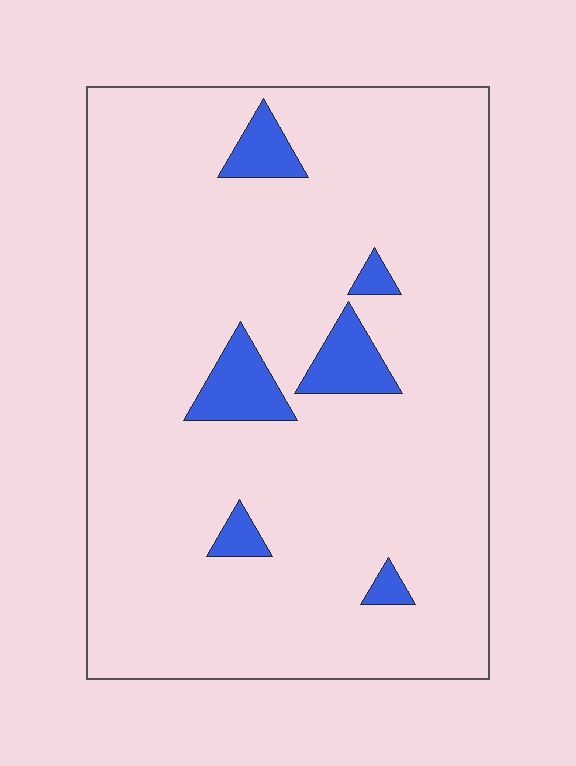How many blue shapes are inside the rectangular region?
6.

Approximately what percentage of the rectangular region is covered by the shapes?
Approximately 10%.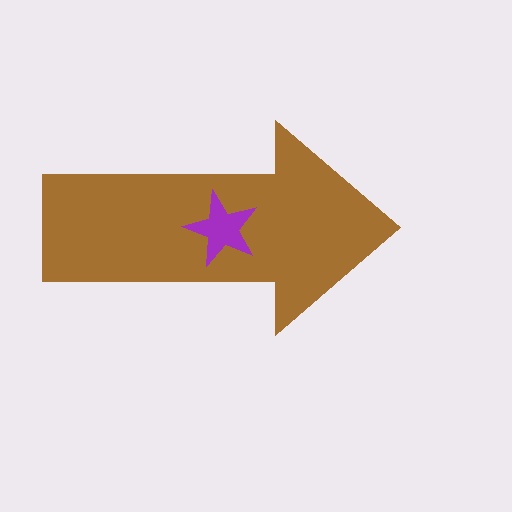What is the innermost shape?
The purple star.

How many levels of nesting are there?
2.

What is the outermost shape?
The brown arrow.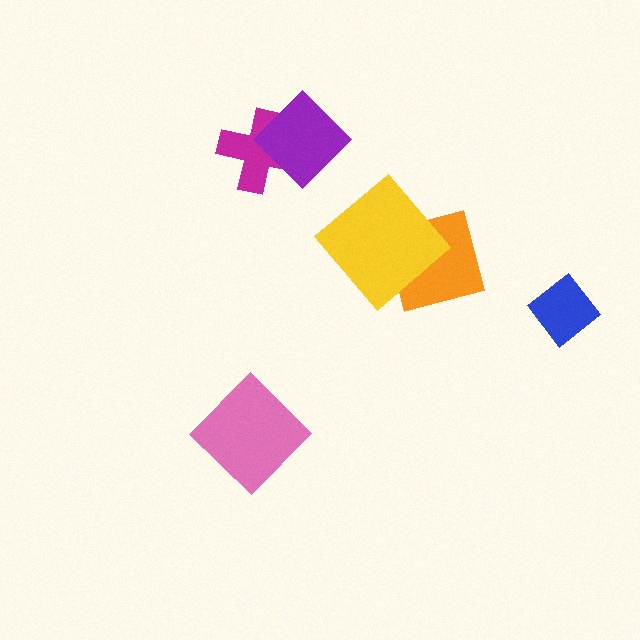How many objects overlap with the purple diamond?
1 object overlaps with the purple diamond.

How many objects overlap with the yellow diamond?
1 object overlaps with the yellow diamond.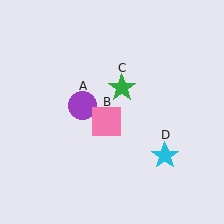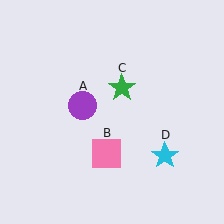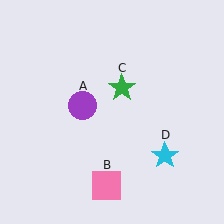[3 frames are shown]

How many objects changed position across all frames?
1 object changed position: pink square (object B).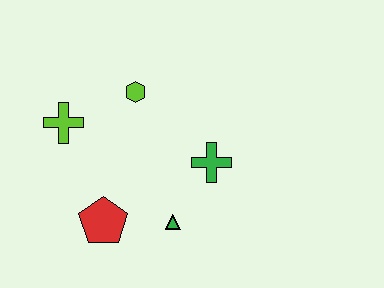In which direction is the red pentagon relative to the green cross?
The red pentagon is to the left of the green cross.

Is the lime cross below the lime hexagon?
Yes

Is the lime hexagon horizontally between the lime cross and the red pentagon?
No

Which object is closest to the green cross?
The green triangle is closest to the green cross.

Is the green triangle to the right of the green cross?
No